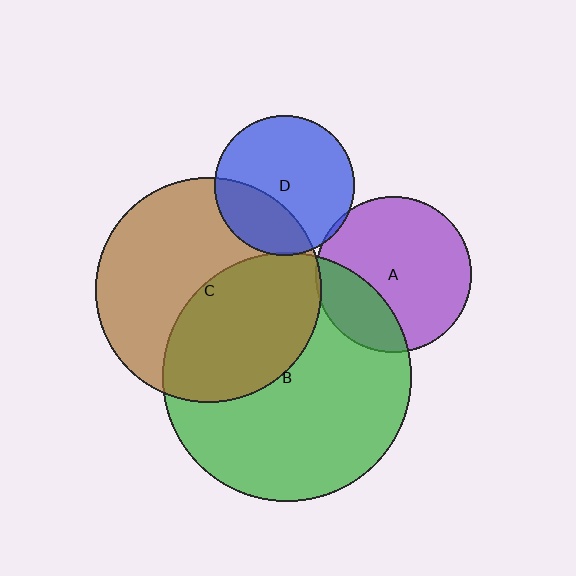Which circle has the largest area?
Circle B (green).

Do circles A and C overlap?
Yes.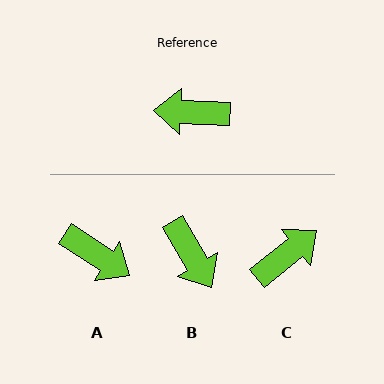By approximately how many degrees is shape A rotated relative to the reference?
Approximately 150 degrees counter-clockwise.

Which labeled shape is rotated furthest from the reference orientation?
A, about 150 degrees away.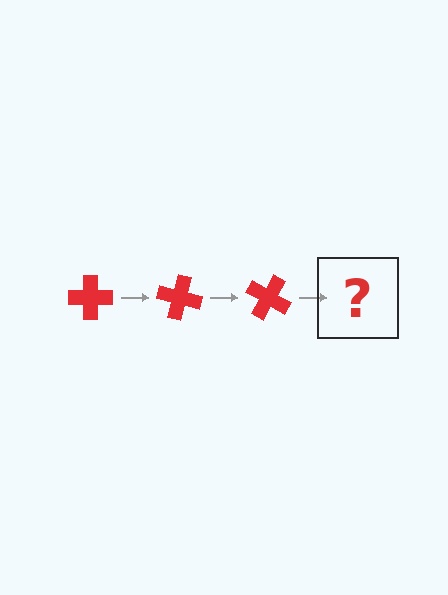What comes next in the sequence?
The next element should be a red cross rotated 45 degrees.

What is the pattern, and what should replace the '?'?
The pattern is that the cross rotates 15 degrees each step. The '?' should be a red cross rotated 45 degrees.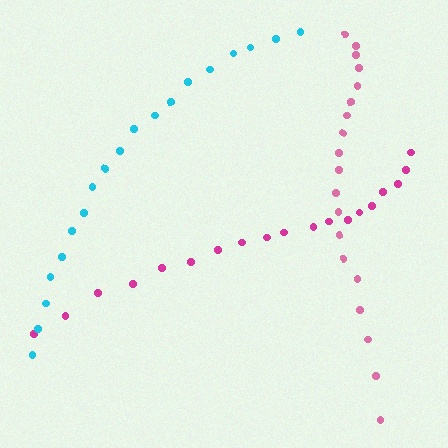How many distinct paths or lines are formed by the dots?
There are 3 distinct paths.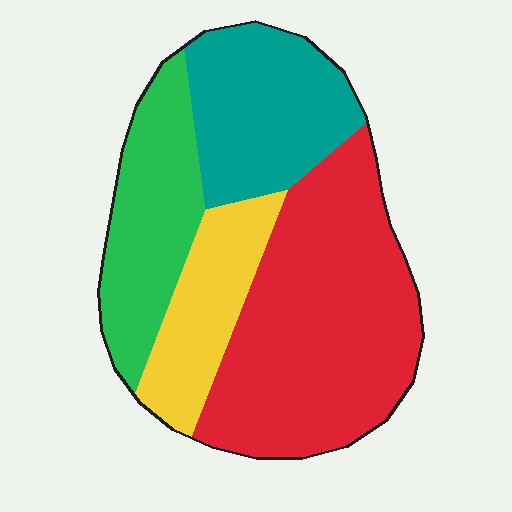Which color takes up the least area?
Yellow, at roughly 15%.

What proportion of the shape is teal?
Teal covers around 20% of the shape.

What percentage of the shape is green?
Green covers 20% of the shape.